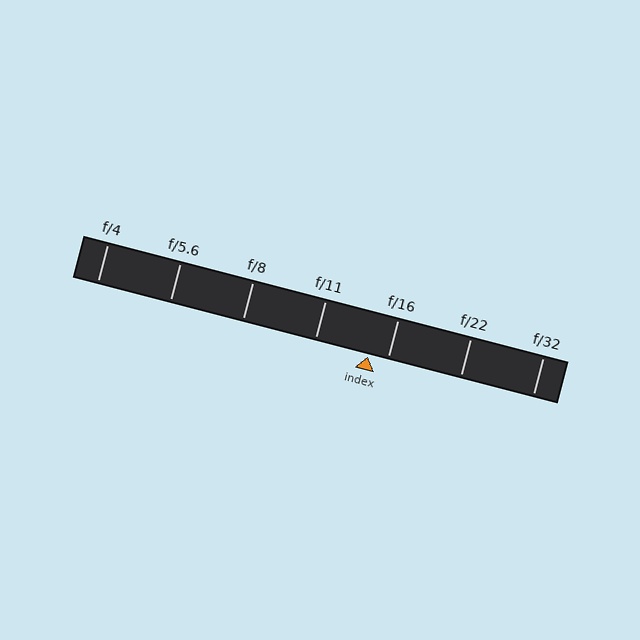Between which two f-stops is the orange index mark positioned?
The index mark is between f/11 and f/16.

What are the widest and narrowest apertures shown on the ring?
The widest aperture shown is f/4 and the narrowest is f/32.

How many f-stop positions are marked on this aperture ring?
There are 7 f-stop positions marked.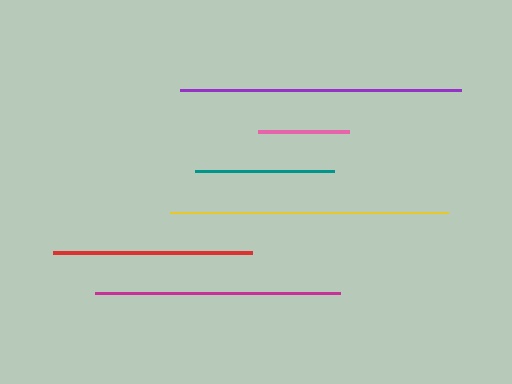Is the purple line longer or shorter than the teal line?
The purple line is longer than the teal line.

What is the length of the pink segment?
The pink segment is approximately 91 pixels long.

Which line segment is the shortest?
The pink line is the shortest at approximately 91 pixels.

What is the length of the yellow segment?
The yellow segment is approximately 279 pixels long.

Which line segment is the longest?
The purple line is the longest at approximately 280 pixels.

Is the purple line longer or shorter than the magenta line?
The purple line is longer than the magenta line.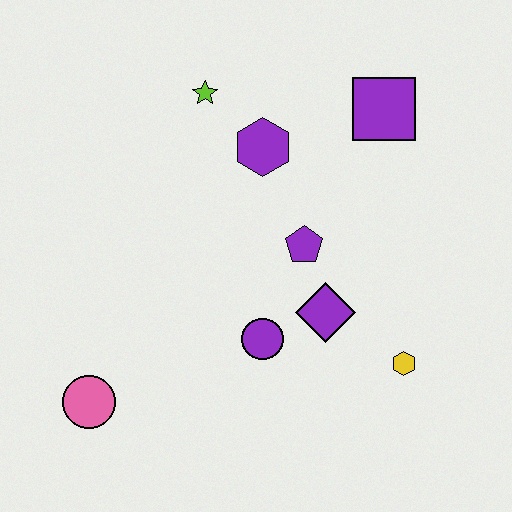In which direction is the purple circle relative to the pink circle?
The purple circle is to the right of the pink circle.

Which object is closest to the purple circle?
The purple diamond is closest to the purple circle.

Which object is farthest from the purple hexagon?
The pink circle is farthest from the purple hexagon.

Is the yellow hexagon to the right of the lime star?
Yes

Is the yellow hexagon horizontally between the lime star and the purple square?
No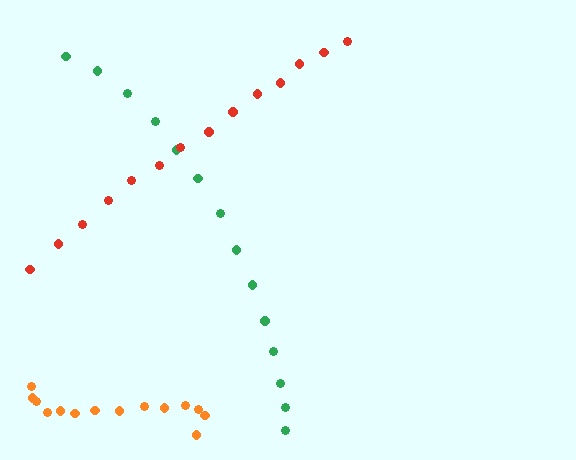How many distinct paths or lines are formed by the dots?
There are 3 distinct paths.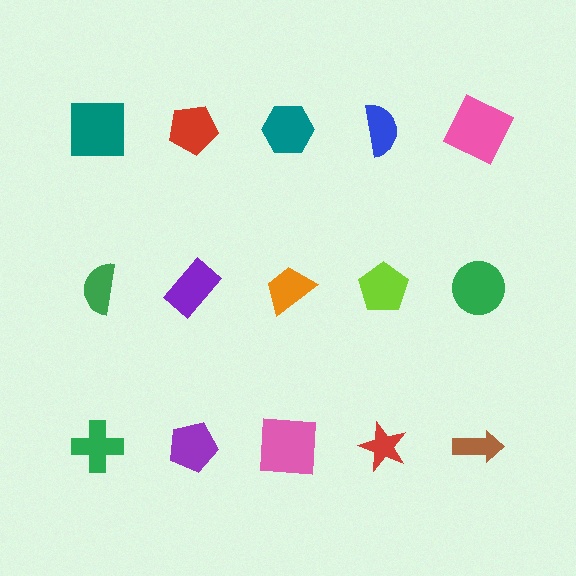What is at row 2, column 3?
An orange trapezoid.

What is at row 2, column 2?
A purple rectangle.